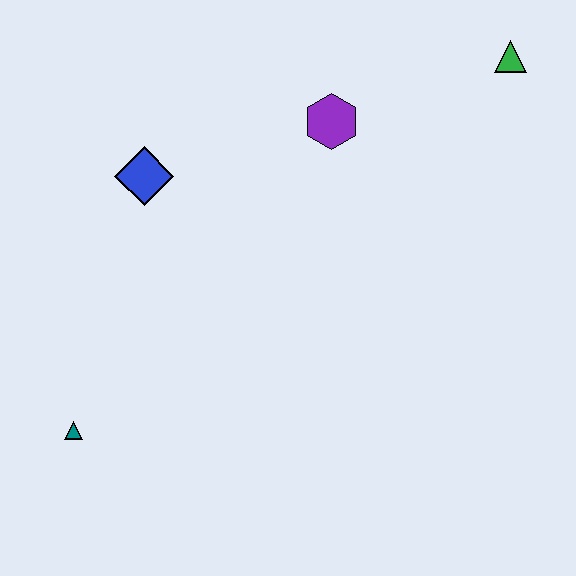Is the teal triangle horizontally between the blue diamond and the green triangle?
No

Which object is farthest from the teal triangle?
The green triangle is farthest from the teal triangle.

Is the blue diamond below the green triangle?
Yes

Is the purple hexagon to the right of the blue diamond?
Yes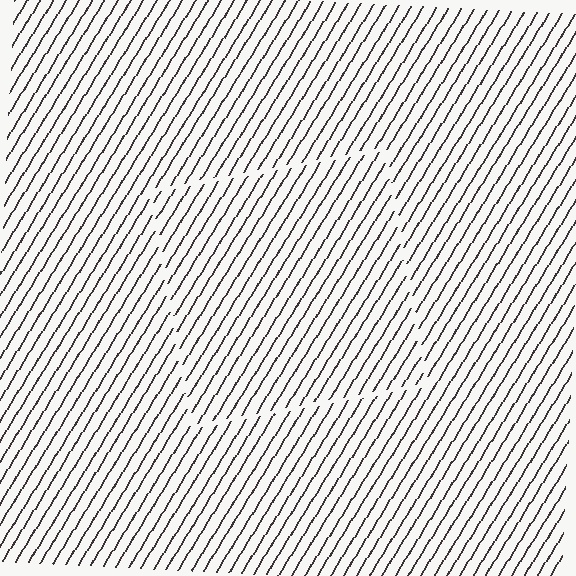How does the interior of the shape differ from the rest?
The interior of the shape contains the same grating, shifted by half a period — the contour is defined by the phase discontinuity where line-ends from the inner and outer gratings abut.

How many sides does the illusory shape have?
4 sides — the line-ends trace a square.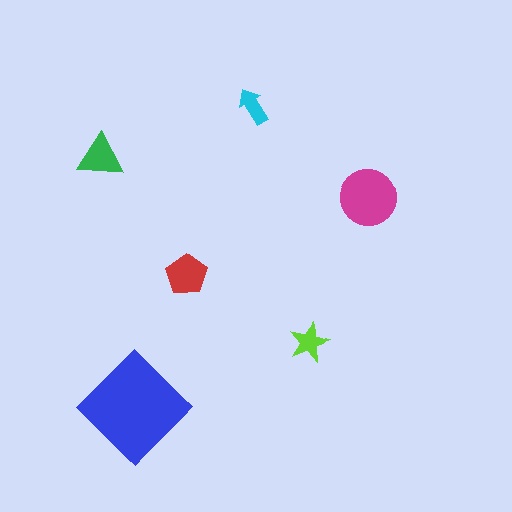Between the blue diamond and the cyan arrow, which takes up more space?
The blue diamond.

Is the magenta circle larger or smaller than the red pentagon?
Larger.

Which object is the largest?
The blue diamond.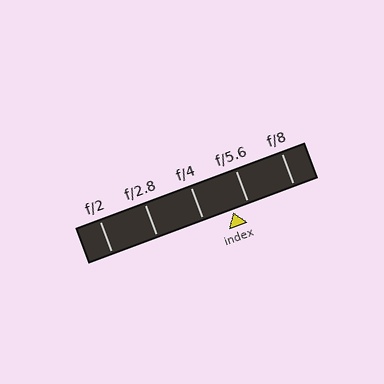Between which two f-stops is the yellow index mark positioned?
The index mark is between f/4 and f/5.6.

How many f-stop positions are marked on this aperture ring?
There are 5 f-stop positions marked.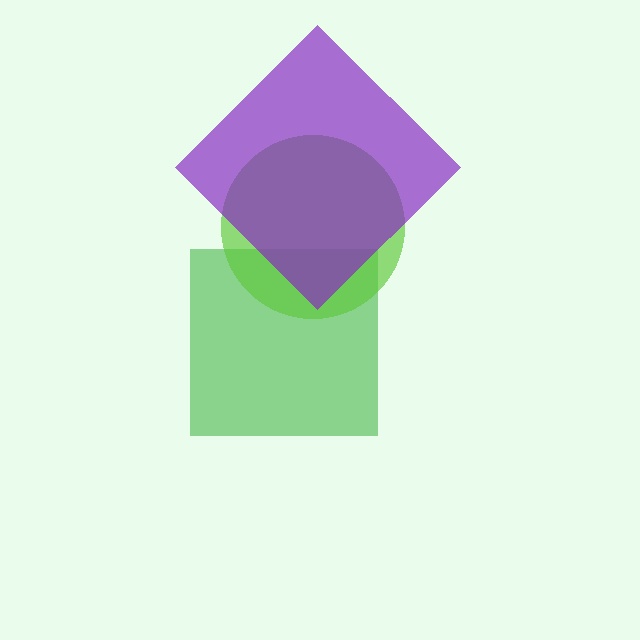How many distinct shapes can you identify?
There are 3 distinct shapes: a green square, a lime circle, a purple diamond.